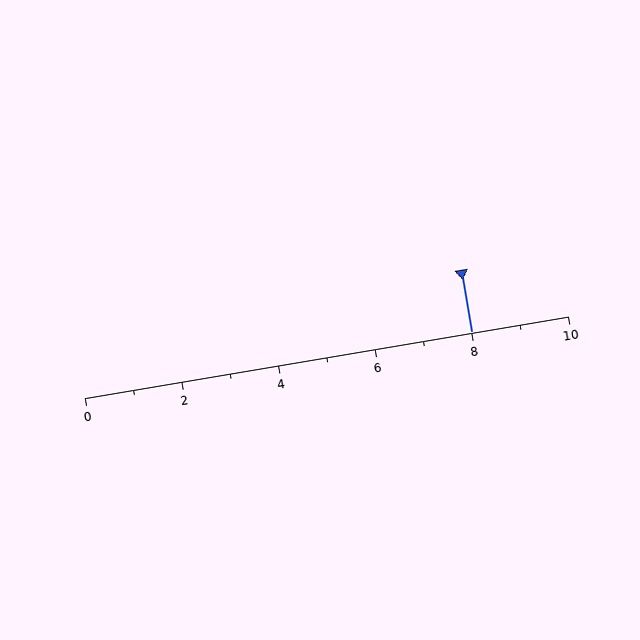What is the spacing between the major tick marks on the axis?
The major ticks are spaced 2 apart.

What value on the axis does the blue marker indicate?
The marker indicates approximately 8.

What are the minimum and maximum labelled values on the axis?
The axis runs from 0 to 10.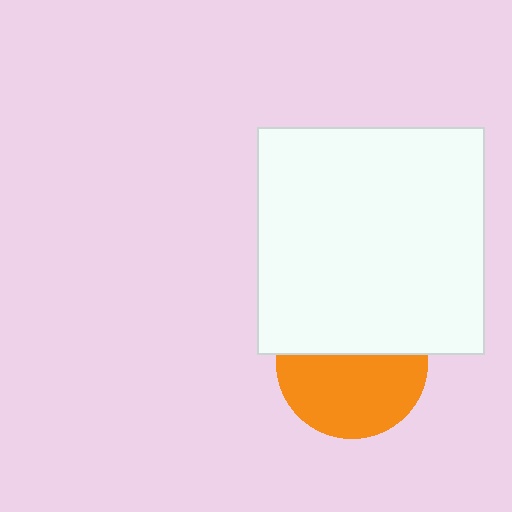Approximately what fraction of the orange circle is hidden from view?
Roughly 44% of the orange circle is hidden behind the white square.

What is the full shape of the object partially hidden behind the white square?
The partially hidden object is an orange circle.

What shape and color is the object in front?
The object in front is a white square.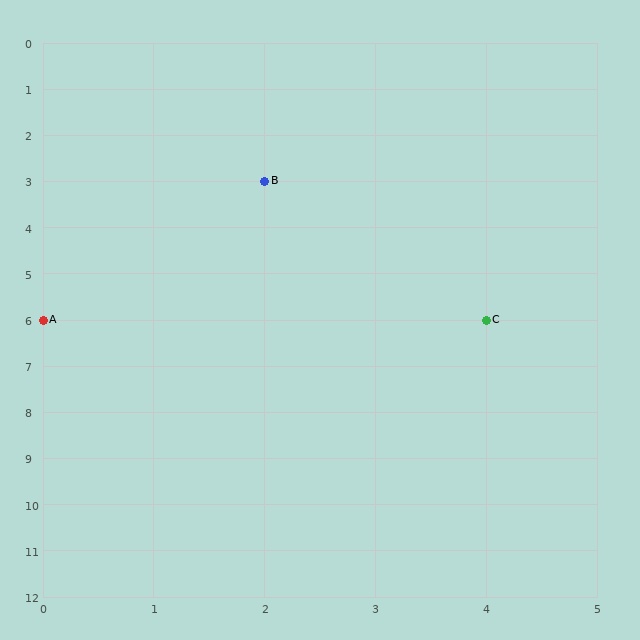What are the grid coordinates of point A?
Point A is at grid coordinates (0, 6).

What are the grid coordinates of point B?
Point B is at grid coordinates (2, 3).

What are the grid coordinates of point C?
Point C is at grid coordinates (4, 6).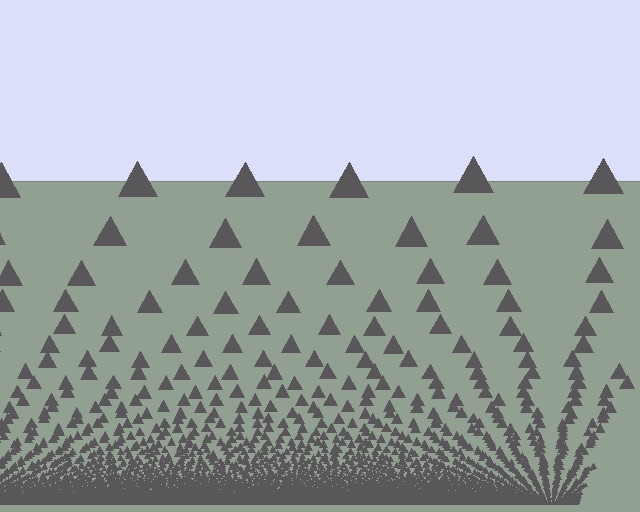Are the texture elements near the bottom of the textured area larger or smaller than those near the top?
Smaller. The gradient is inverted — elements near the bottom are smaller and denser.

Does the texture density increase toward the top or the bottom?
Density increases toward the bottom.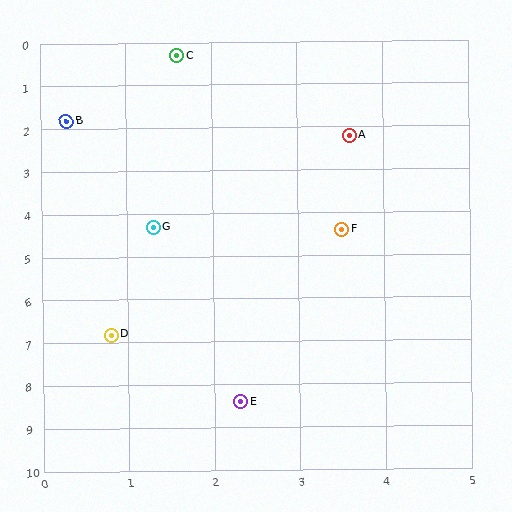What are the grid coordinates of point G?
Point G is at approximately (1.3, 4.3).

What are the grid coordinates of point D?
Point D is at approximately (0.8, 6.8).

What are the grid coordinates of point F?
Point F is at approximately (3.5, 4.4).